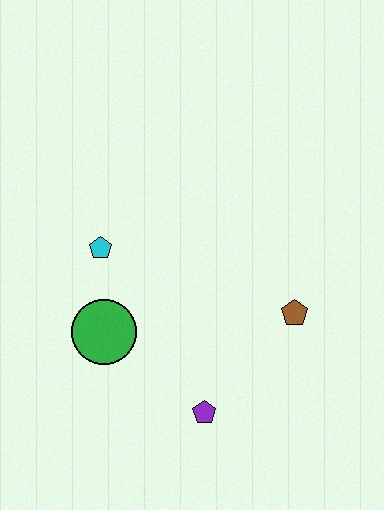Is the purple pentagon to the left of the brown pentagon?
Yes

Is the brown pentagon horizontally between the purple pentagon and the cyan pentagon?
No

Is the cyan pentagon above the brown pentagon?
Yes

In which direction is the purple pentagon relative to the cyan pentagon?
The purple pentagon is below the cyan pentagon.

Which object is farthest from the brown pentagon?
The cyan pentagon is farthest from the brown pentagon.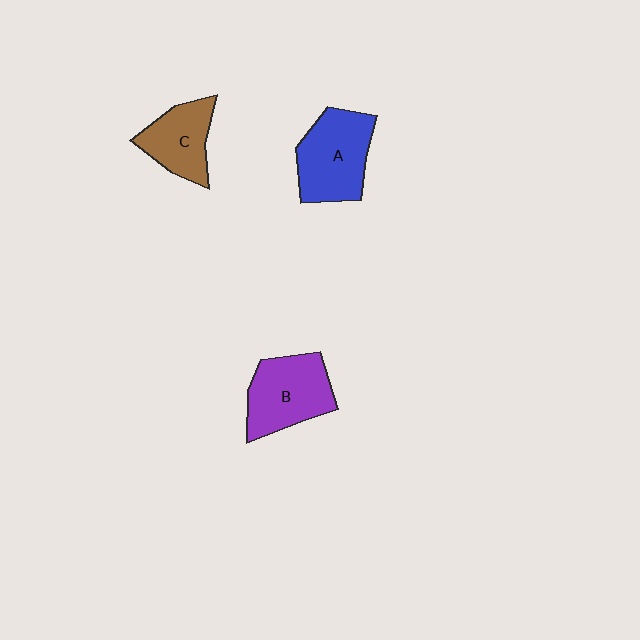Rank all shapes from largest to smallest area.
From largest to smallest: A (blue), B (purple), C (brown).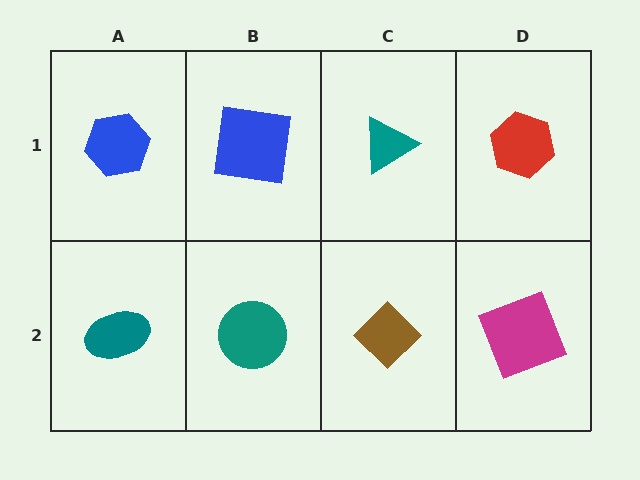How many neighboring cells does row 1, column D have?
2.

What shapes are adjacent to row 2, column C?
A teal triangle (row 1, column C), a teal circle (row 2, column B), a magenta square (row 2, column D).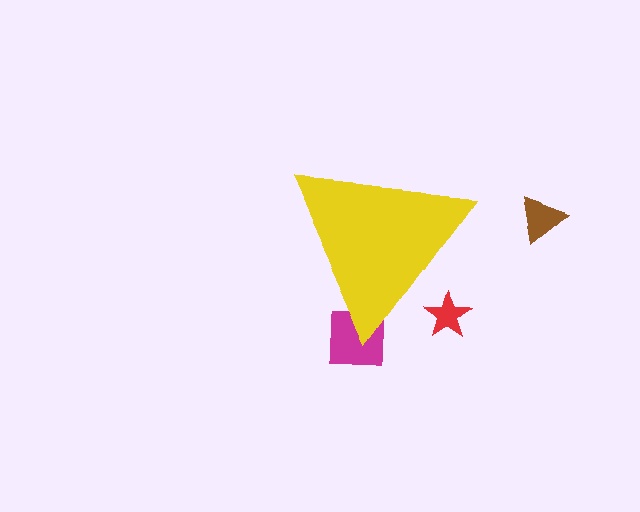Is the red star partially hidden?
Yes, the red star is partially hidden behind the yellow triangle.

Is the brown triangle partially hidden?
No, the brown triangle is fully visible.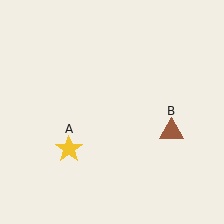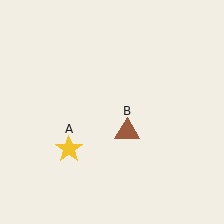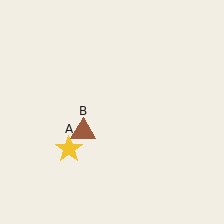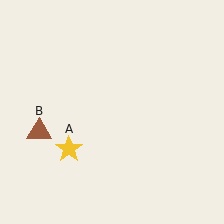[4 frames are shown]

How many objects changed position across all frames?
1 object changed position: brown triangle (object B).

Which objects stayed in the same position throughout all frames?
Yellow star (object A) remained stationary.